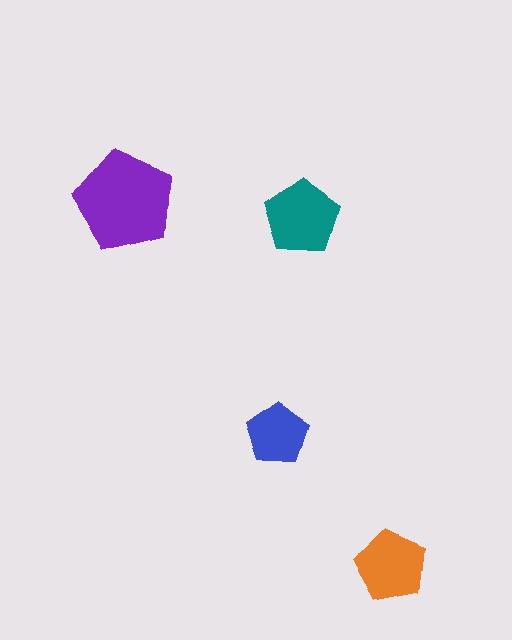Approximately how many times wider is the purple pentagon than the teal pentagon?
About 1.5 times wider.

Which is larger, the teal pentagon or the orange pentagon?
The teal one.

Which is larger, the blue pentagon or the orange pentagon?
The orange one.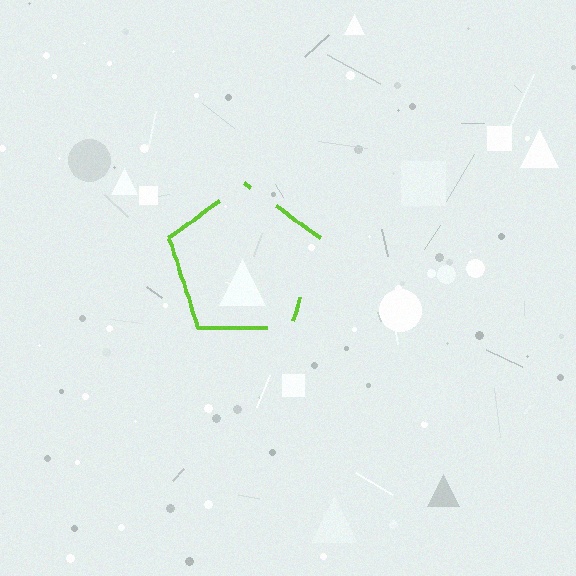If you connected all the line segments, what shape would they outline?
They would outline a pentagon.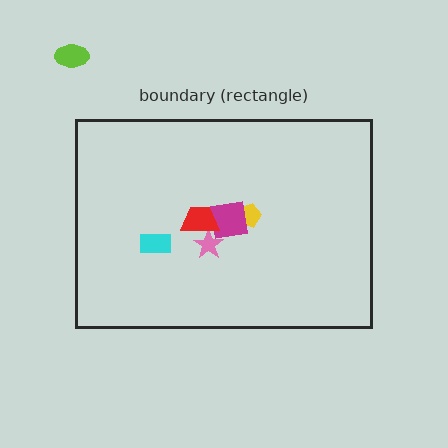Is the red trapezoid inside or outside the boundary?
Inside.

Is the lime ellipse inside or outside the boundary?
Outside.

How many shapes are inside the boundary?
5 inside, 1 outside.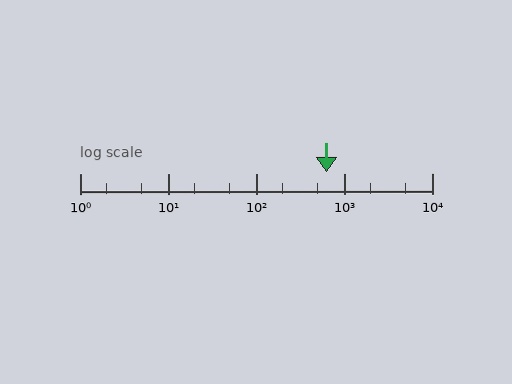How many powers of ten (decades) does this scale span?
The scale spans 4 decades, from 1 to 10000.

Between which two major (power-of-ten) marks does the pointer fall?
The pointer is between 100 and 1000.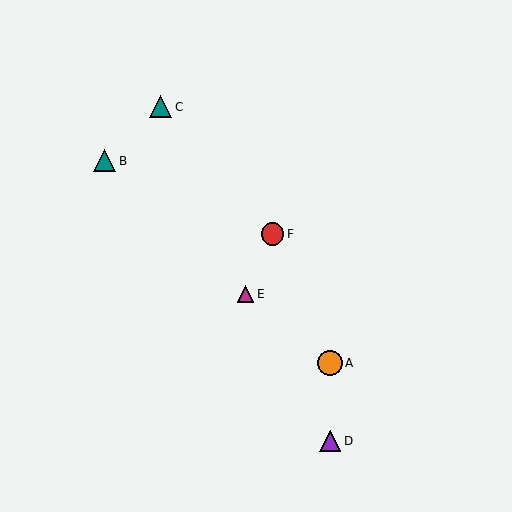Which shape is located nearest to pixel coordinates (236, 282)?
The magenta triangle (labeled E) at (246, 294) is nearest to that location.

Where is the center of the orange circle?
The center of the orange circle is at (330, 363).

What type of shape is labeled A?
Shape A is an orange circle.